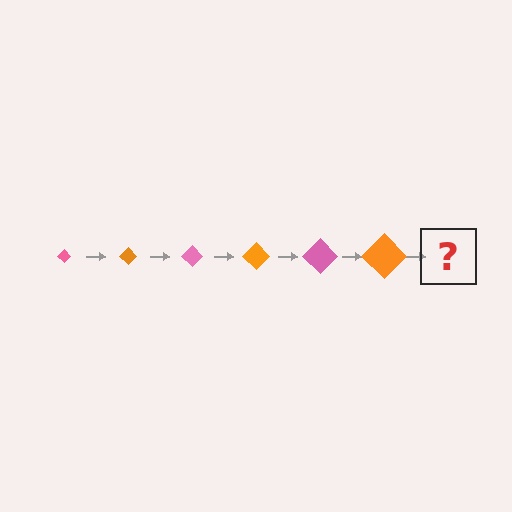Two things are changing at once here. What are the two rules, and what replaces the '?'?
The two rules are that the diamond grows larger each step and the color cycles through pink and orange. The '?' should be a pink diamond, larger than the previous one.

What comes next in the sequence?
The next element should be a pink diamond, larger than the previous one.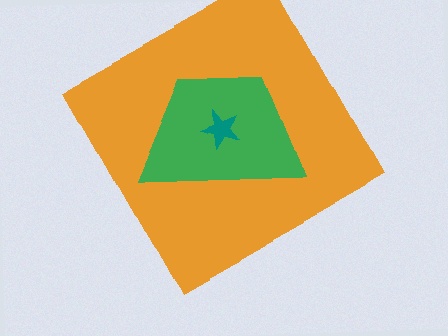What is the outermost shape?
The orange square.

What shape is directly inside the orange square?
The green trapezoid.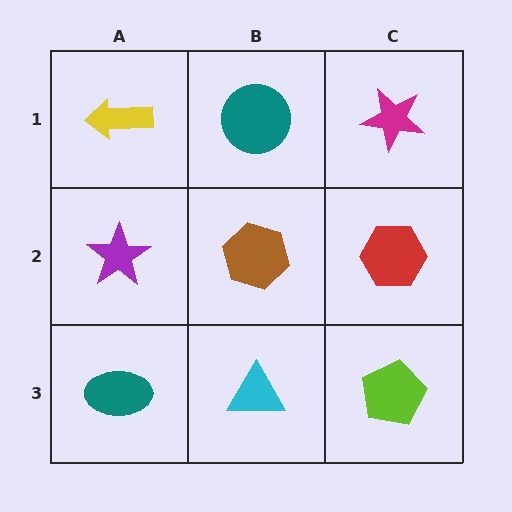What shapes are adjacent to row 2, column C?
A magenta star (row 1, column C), a lime pentagon (row 3, column C), a brown hexagon (row 2, column B).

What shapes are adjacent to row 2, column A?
A yellow arrow (row 1, column A), a teal ellipse (row 3, column A), a brown hexagon (row 2, column B).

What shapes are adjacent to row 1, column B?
A brown hexagon (row 2, column B), a yellow arrow (row 1, column A), a magenta star (row 1, column C).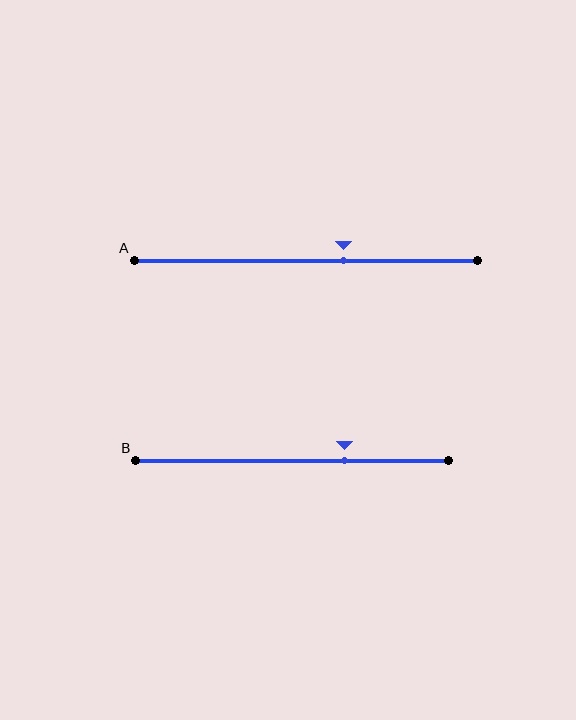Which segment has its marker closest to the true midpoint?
Segment A has its marker closest to the true midpoint.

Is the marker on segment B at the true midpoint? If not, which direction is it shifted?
No, the marker on segment B is shifted to the right by about 17% of the segment length.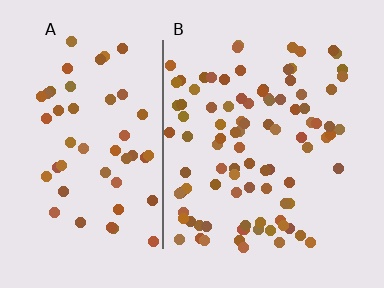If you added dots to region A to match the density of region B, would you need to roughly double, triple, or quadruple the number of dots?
Approximately double.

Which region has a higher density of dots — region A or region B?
B (the right).